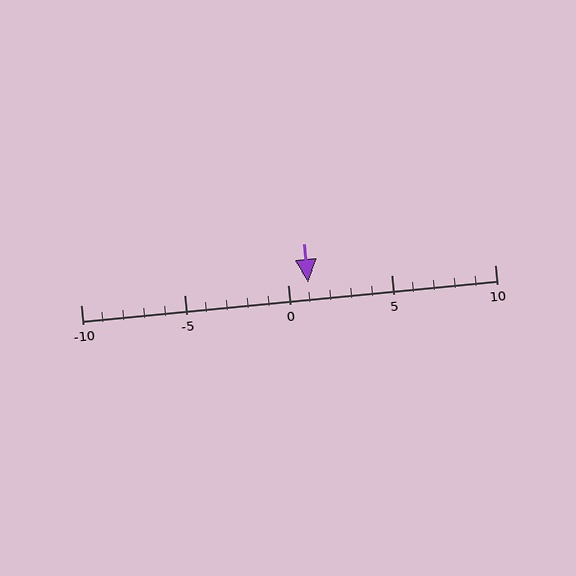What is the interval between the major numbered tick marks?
The major tick marks are spaced 5 units apart.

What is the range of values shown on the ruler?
The ruler shows values from -10 to 10.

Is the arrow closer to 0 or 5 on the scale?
The arrow is closer to 0.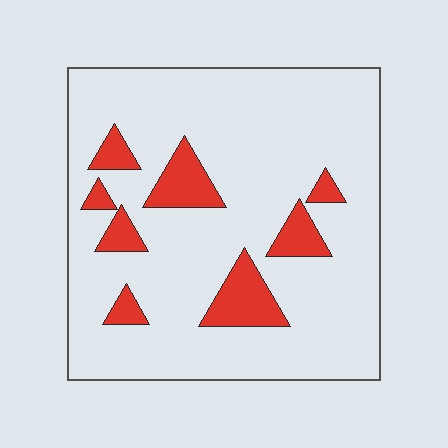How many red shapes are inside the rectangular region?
8.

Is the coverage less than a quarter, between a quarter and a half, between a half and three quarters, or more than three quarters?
Less than a quarter.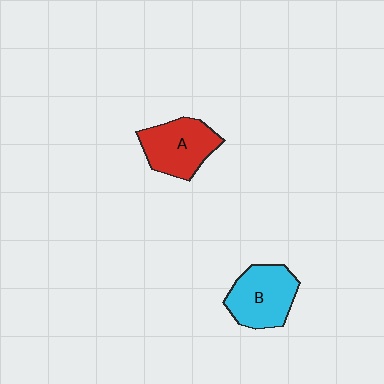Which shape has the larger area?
Shape B (cyan).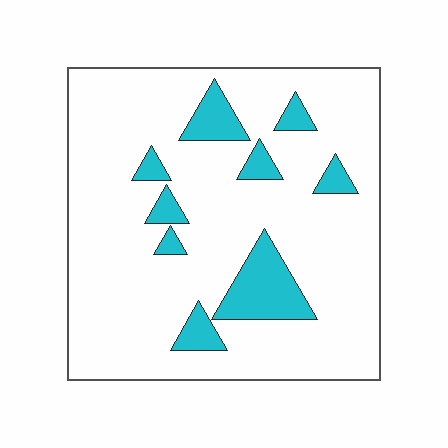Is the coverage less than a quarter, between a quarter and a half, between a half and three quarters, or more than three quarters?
Less than a quarter.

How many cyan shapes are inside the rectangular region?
9.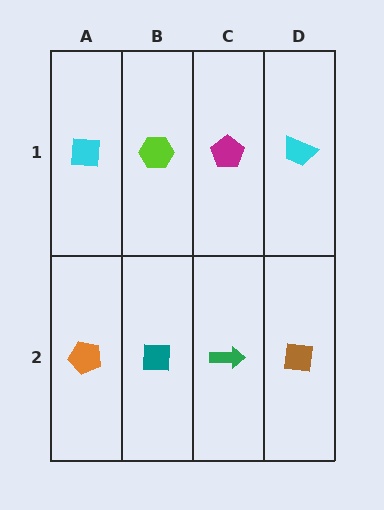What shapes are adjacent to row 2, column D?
A cyan trapezoid (row 1, column D), a green arrow (row 2, column C).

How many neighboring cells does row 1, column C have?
3.